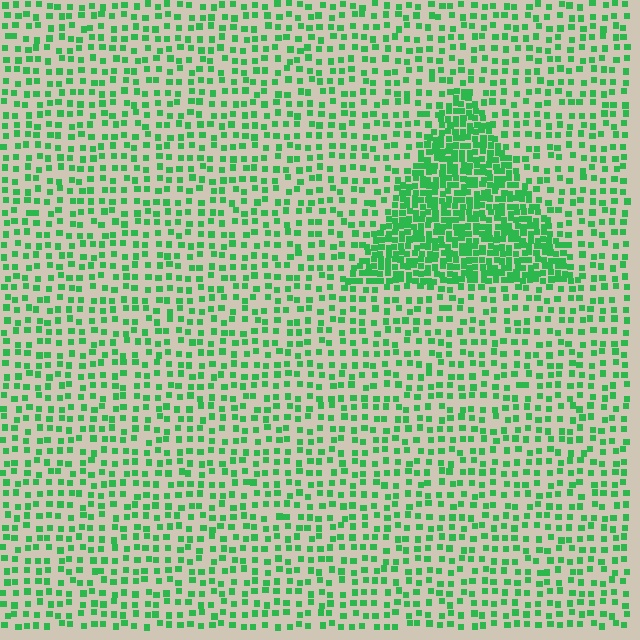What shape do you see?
I see a triangle.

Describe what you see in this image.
The image contains small green elements arranged at two different densities. A triangle-shaped region is visible where the elements are more densely packed than the surrounding area.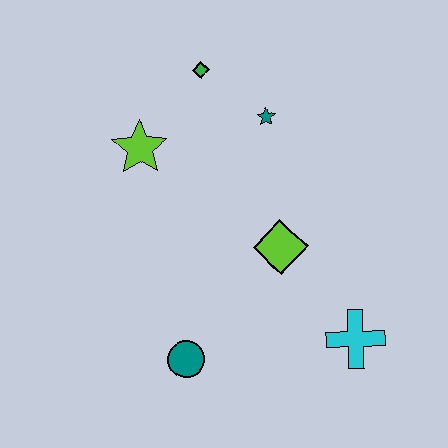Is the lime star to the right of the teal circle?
No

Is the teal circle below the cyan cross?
Yes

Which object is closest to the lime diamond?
The cyan cross is closest to the lime diamond.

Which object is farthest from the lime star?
The cyan cross is farthest from the lime star.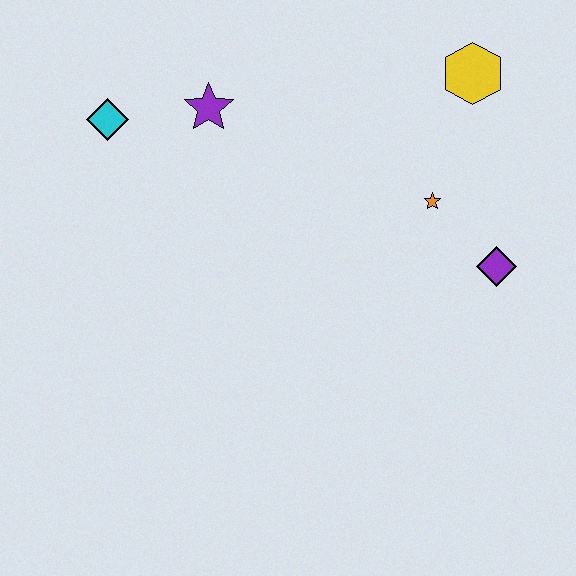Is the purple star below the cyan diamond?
No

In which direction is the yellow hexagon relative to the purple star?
The yellow hexagon is to the right of the purple star.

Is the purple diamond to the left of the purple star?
No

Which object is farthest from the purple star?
The purple diamond is farthest from the purple star.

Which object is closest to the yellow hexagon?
The orange star is closest to the yellow hexagon.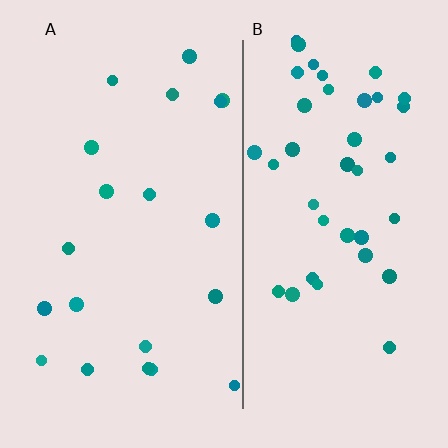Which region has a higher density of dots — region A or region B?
B (the right).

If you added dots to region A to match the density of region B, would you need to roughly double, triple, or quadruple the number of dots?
Approximately double.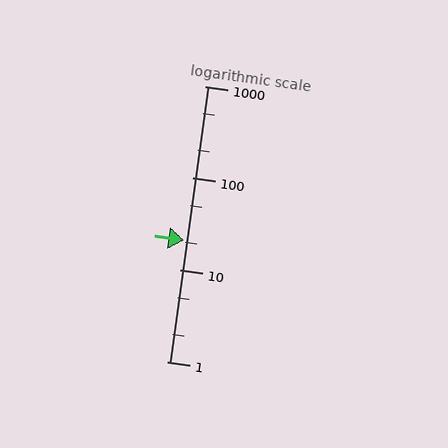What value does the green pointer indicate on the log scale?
The pointer indicates approximately 21.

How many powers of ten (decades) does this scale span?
The scale spans 3 decades, from 1 to 1000.